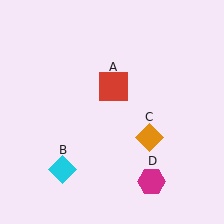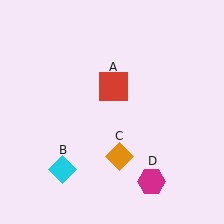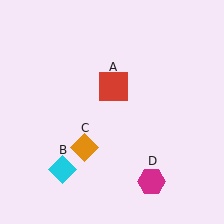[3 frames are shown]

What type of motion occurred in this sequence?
The orange diamond (object C) rotated clockwise around the center of the scene.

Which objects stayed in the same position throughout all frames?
Red square (object A) and cyan diamond (object B) and magenta hexagon (object D) remained stationary.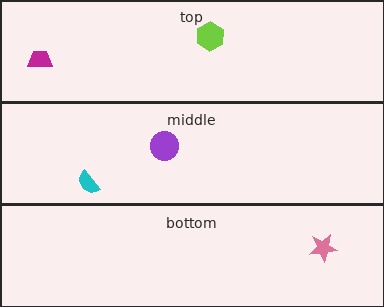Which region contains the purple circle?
The middle region.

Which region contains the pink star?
The bottom region.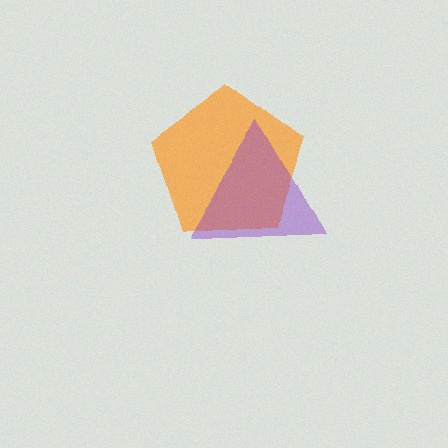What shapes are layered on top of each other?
The layered shapes are: an orange pentagon, a purple triangle.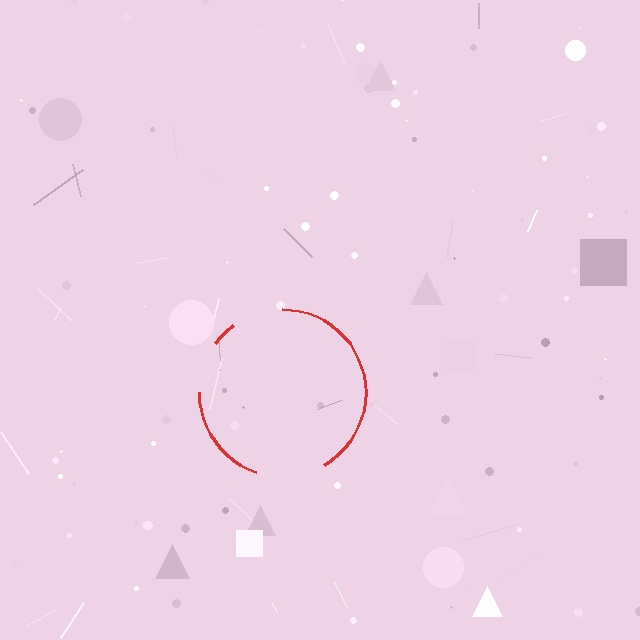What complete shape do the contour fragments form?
The contour fragments form a circle.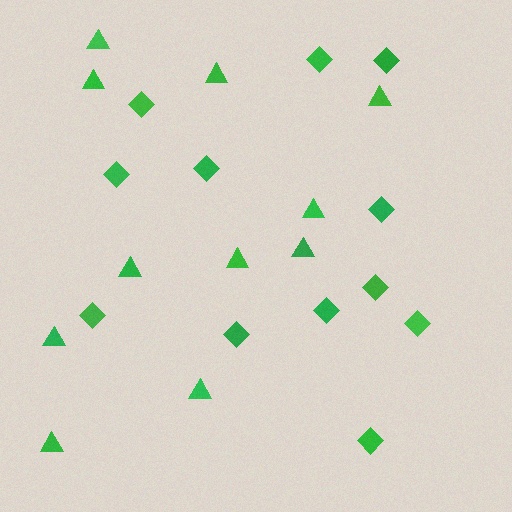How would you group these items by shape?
There are 2 groups: one group of triangles (11) and one group of diamonds (12).